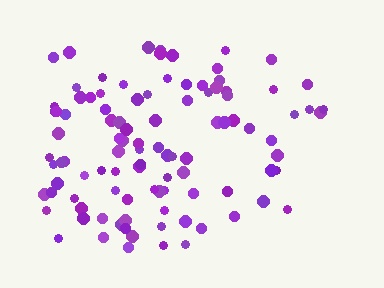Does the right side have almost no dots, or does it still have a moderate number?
Still a moderate number, just noticeably fewer than the left.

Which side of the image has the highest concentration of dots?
The left.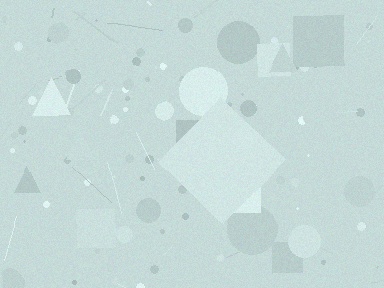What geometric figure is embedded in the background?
A diamond is embedded in the background.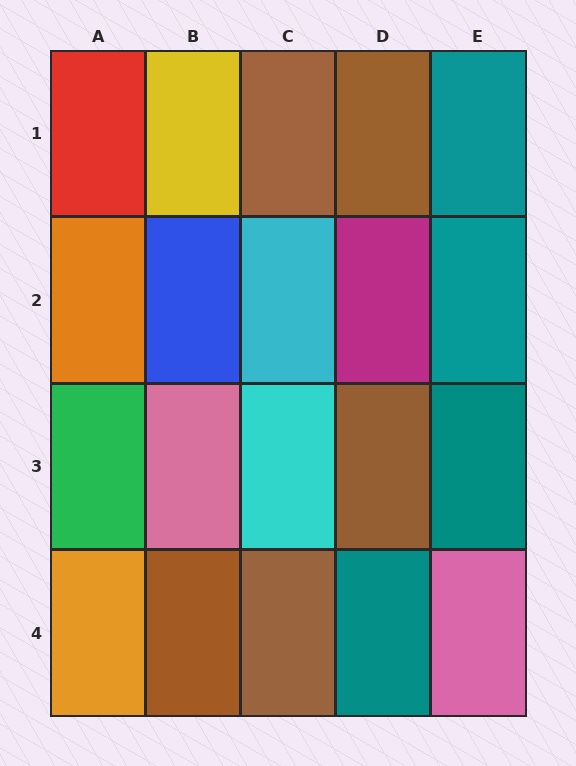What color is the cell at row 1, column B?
Yellow.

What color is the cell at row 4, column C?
Brown.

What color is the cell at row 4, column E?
Pink.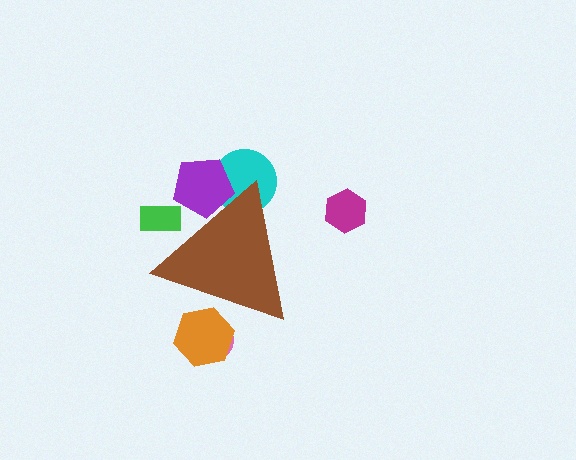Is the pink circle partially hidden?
Yes, the pink circle is partially hidden behind the brown triangle.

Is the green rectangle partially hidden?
Yes, the green rectangle is partially hidden behind the brown triangle.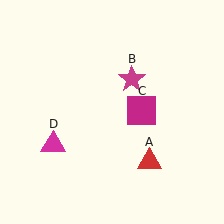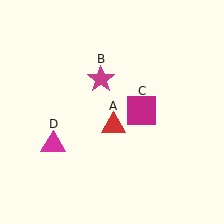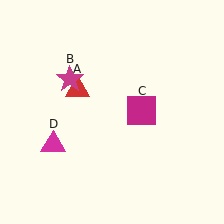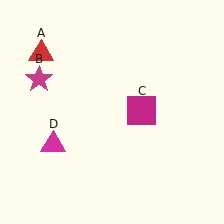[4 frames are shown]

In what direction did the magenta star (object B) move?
The magenta star (object B) moved left.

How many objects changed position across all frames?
2 objects changed position: red triangle (object A), magenta star (object B).